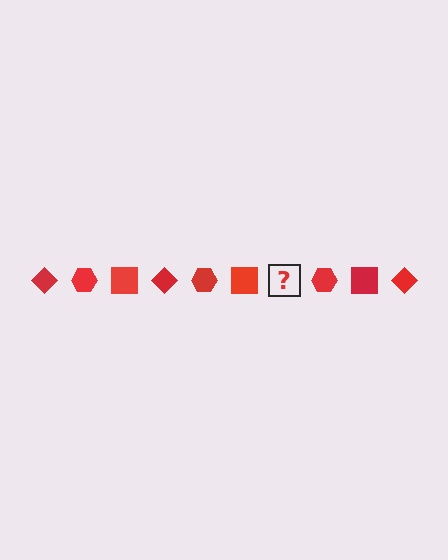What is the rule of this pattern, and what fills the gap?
The rule is that the pattern cycles through diamond, hexagon, square shapes in red. The gap should be filled with a red diamond.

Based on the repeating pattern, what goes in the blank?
The blank should be a red diamond.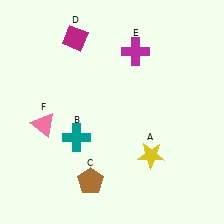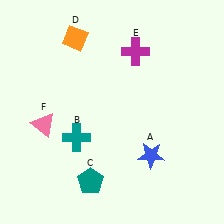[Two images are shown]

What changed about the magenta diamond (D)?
In Image 1, D is magenta. In Image 2, it changed to orange.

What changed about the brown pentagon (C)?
In Image 1, C is brown. In Image 2, it changed to teal.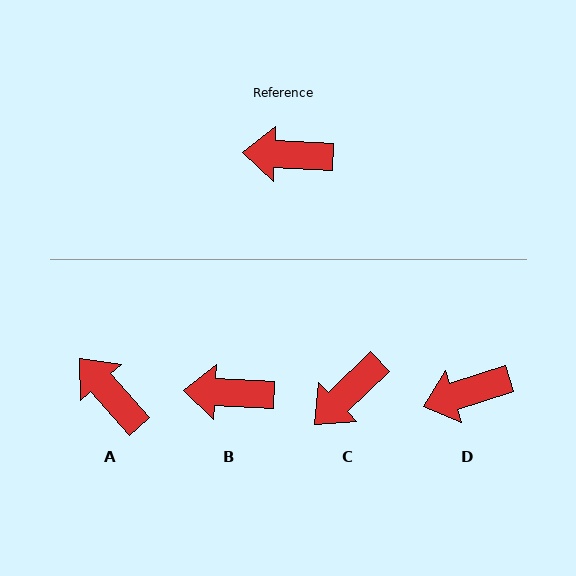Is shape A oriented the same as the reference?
No, it is off by about 46 degrees.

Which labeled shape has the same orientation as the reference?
B.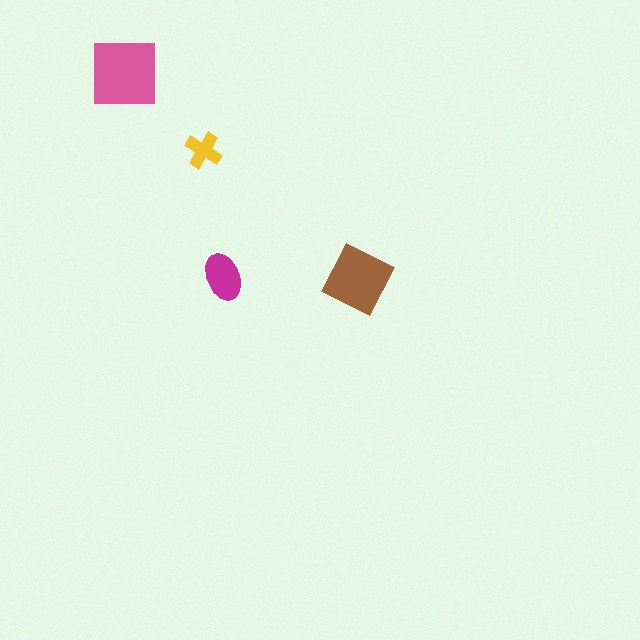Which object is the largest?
The pink square.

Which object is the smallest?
The yellow cross.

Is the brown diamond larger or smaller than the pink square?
Smaller.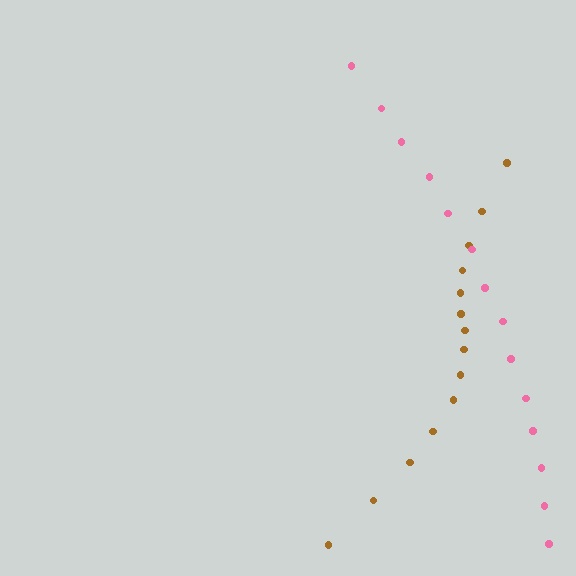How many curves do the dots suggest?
There are 2 distinct paths.